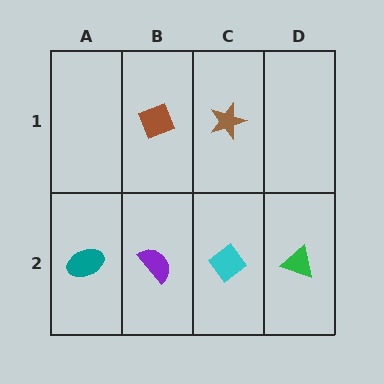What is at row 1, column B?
A brown diamond.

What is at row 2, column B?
A purple semicircle.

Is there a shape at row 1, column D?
No, that cell is empty.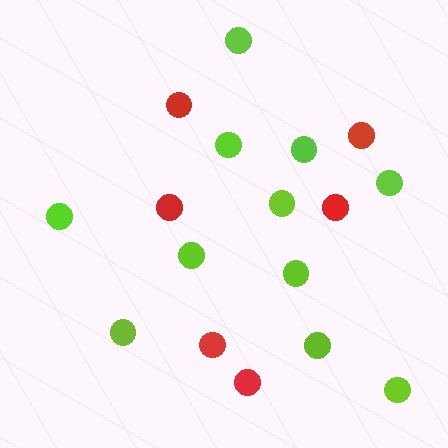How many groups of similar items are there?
There are 2 groups: one group of red circles (6) and one group of lime circles (11).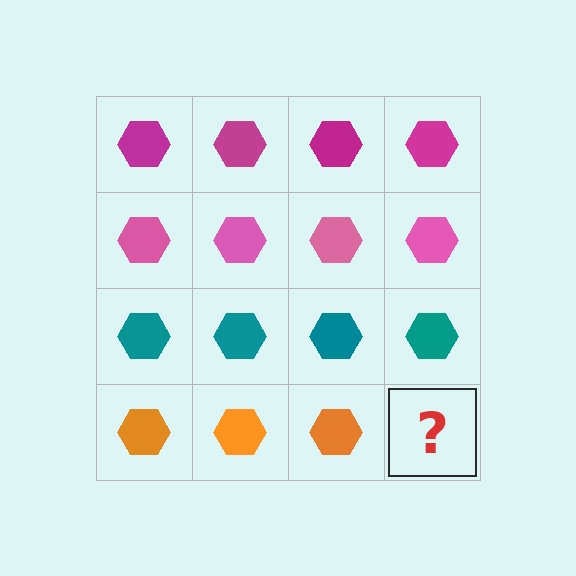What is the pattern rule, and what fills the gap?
The rule is that each row has a consistent color. The gap should be filled with an orange hexagon.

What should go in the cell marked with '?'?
The missing cell should contain an orange hexagon.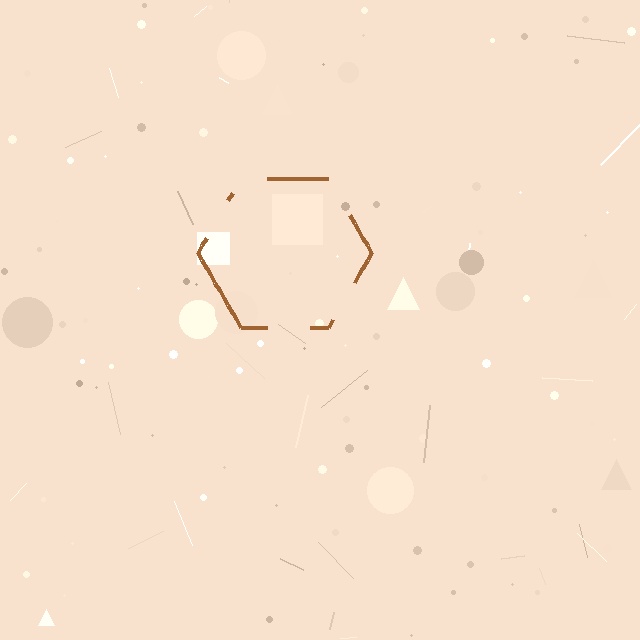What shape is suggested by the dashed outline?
The dashed outline suggests a hexagon.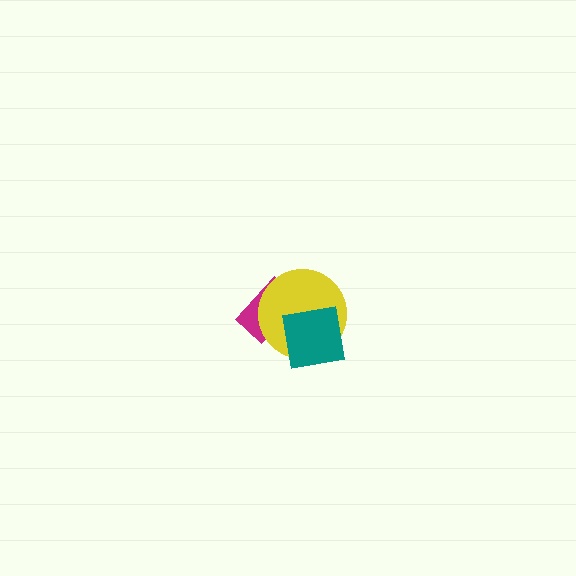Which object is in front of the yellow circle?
The teal square is in front of the yellow circle.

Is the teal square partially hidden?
No, no other shape covers it.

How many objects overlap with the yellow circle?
2 objects overlap with the yellow circle.